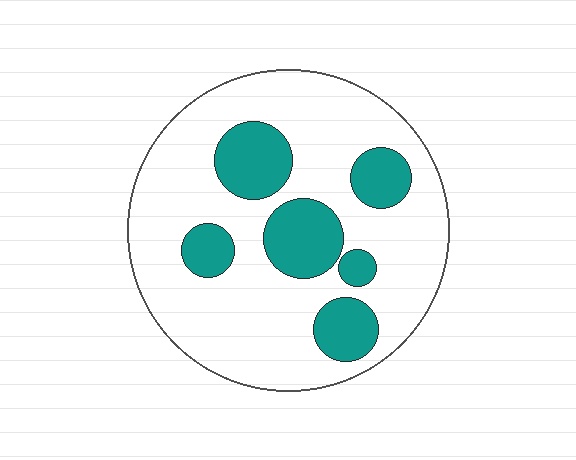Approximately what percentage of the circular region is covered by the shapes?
Approximately 25%.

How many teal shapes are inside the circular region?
6.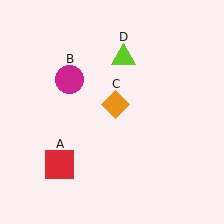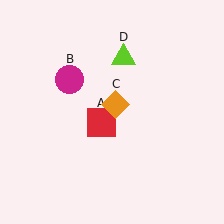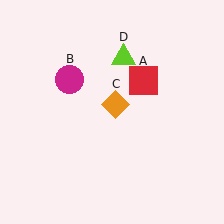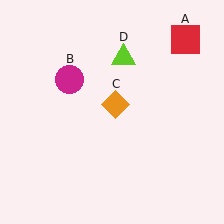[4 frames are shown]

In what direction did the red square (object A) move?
The red square (object A) moved up and to the right.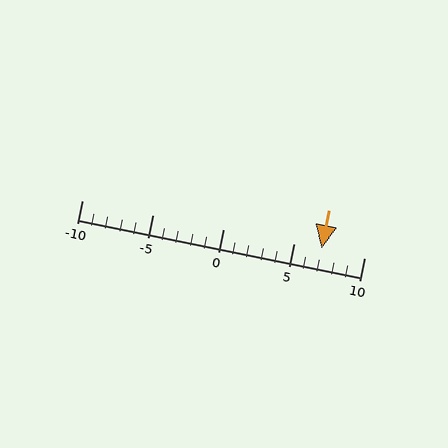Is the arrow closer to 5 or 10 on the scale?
The arrow is closer to 5.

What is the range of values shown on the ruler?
The ruler shows values from -10 to 10.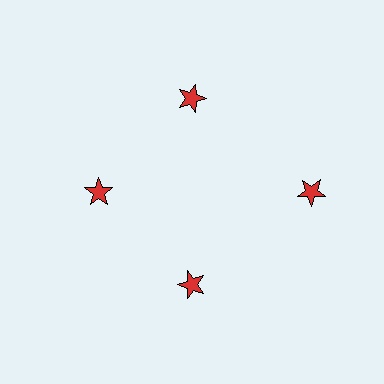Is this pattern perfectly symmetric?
No. The 4 red stars are arranged in a ring, but one element near the 3 o'clock position is pushed outward from the center, breaking the 4-fold rotational symmetry.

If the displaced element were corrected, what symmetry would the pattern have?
It would have 4-fold rotational symmetry — the pattern would map onto itself every 90 degrees.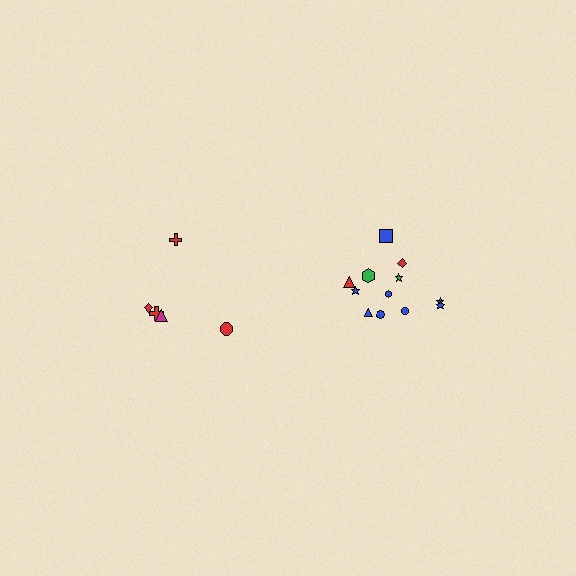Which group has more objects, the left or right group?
The right group.